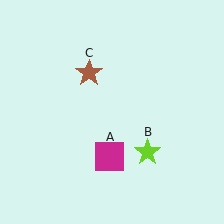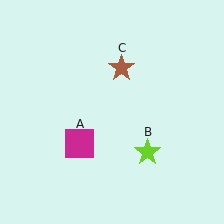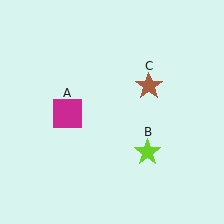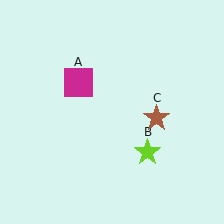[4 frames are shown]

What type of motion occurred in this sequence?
The magenta square (object A), brown star (object C) rotated clockwise around the center of the scene.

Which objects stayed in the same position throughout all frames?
Lime star (object B) remained stationary.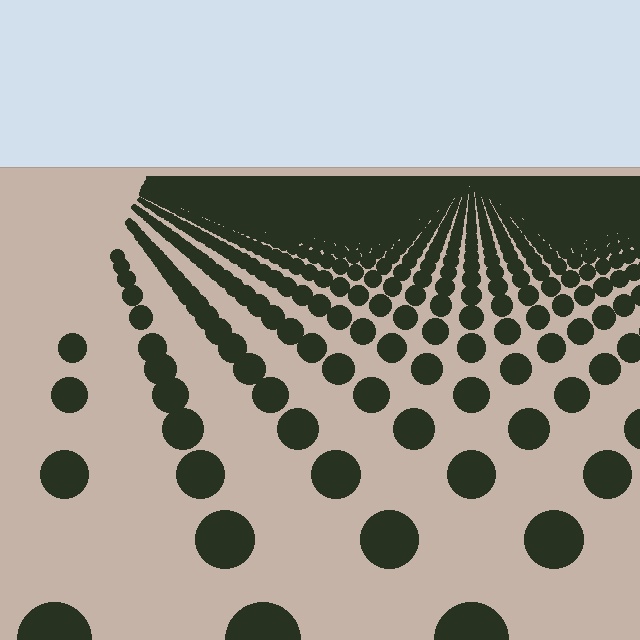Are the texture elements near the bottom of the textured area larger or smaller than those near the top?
Larger. Near the bottom, elements are closer to the viewer and appear at a bigger on-screen size.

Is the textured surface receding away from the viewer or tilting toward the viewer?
The surface is receding away from the viewer. Texture elements get smaller and denser toward the top.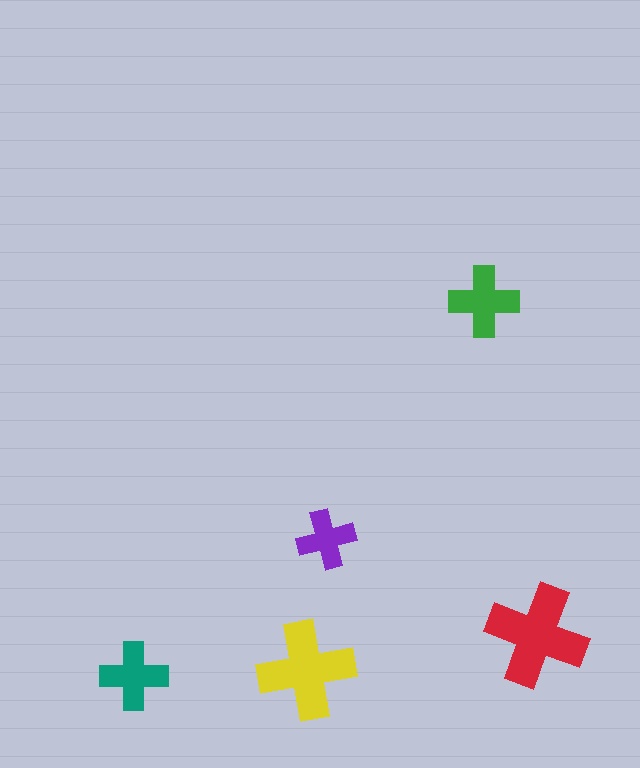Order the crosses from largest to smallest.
the red one, the yellow one, the green one, the teal one, the purple one.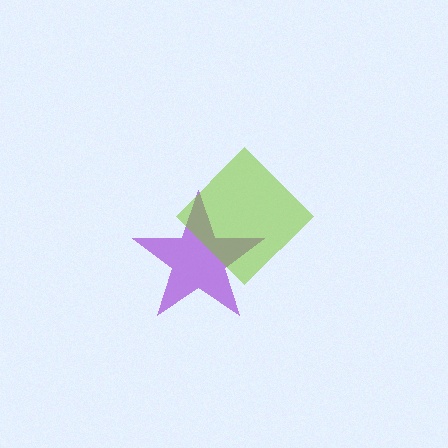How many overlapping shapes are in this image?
There are 2 overlapping shapes in the image.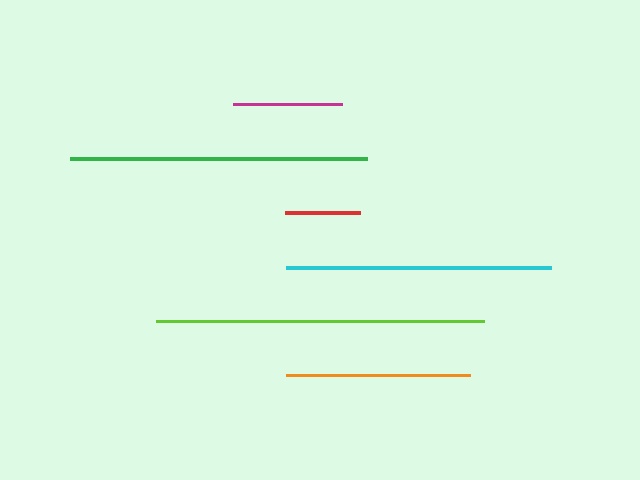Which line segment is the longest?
The lime line is the longest at approximately 328 pixels.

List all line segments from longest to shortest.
From longest to shortest: lime, green, cyan, orange, magenta, red.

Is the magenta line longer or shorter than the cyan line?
The cyan line is longer than the magenta line.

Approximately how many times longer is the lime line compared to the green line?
The lime line is approximately 1.1 times the length of the green line.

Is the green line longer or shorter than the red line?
The green line is longer than the red line.